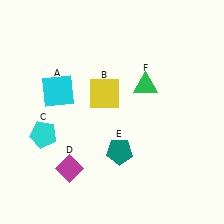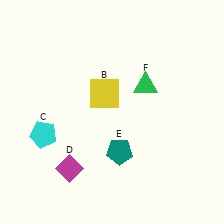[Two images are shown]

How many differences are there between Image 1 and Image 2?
There is 1 difference between the two images.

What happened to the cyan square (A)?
The cyan square (A) was removed in Image 2. It was in the top-left area of Image 1.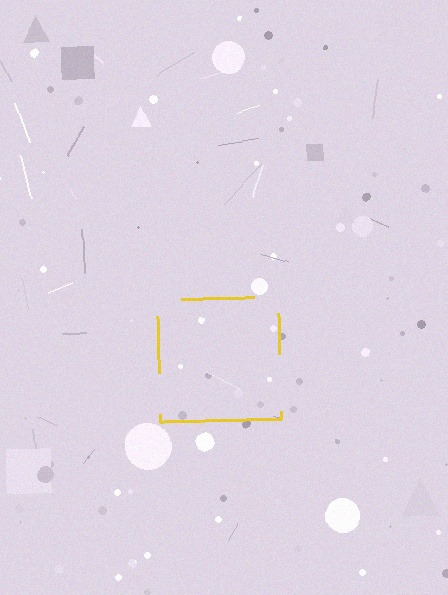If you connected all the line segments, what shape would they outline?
They would outline a square.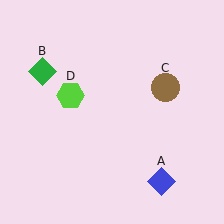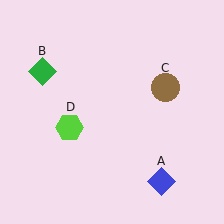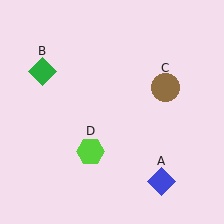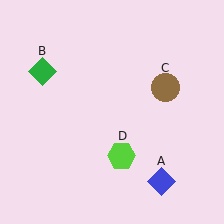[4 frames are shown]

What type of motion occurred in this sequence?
The lime hexagon (object D) rotated counterclockwise around the center of the scene.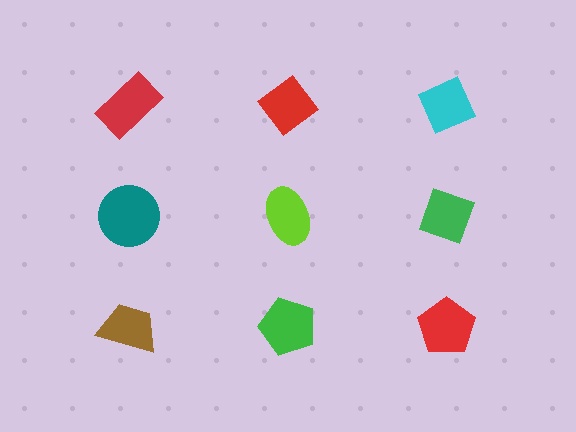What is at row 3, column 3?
A red pentagon.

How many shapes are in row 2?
3 shapes.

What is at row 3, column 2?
A green pentagon.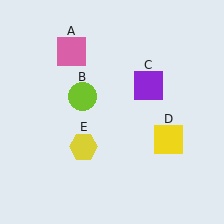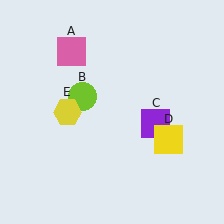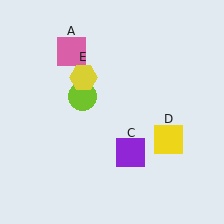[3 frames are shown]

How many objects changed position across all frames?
2 objects changed position: purple square (object C), yellow hexagon (object E).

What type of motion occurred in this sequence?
The purple square (object C), yellow hexagon (object E) rotated clockwise around the center of the scene.